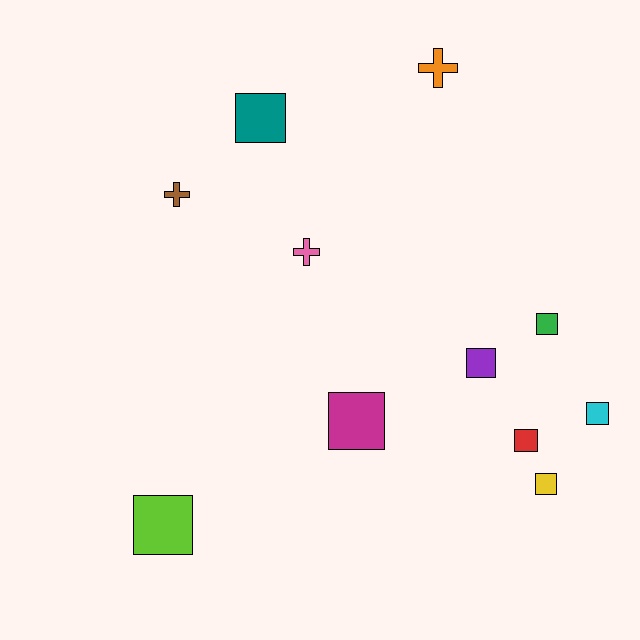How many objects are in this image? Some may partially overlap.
There are 11 objects.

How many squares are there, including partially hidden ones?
There are 8 squares.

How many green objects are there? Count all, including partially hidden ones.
There is 1 green object.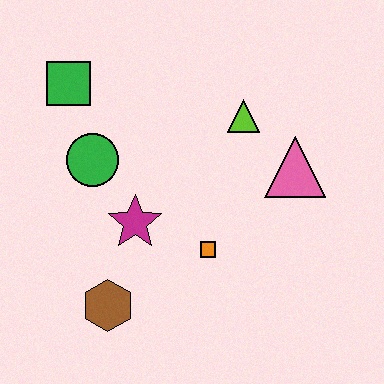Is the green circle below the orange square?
No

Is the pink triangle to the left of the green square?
No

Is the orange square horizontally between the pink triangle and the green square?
Yes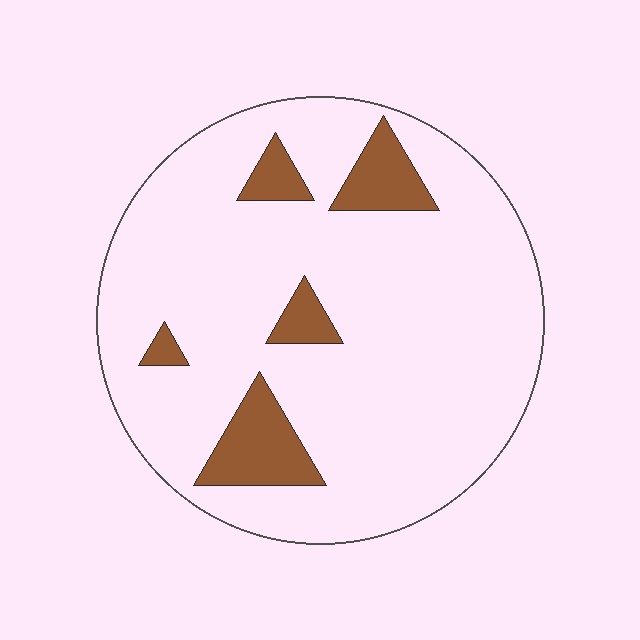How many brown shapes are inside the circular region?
5.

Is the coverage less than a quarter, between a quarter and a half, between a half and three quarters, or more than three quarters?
Less than a quarter.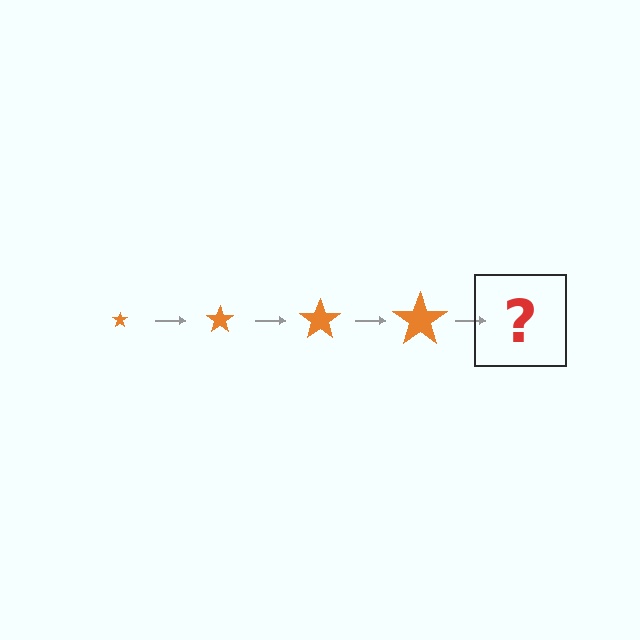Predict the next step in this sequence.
The next step is an orange star, larger than the previous one.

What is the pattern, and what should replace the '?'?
The pattern is that the star gets progressively larger each step. The '?' should be an orange star, larger than the previous one.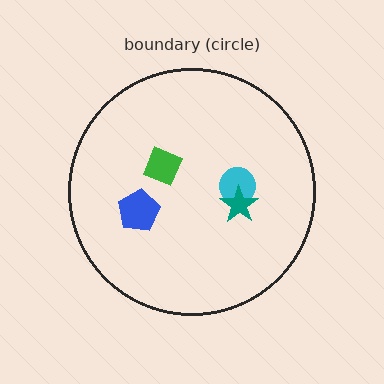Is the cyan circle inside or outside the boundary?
Inside.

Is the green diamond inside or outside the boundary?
Inside.